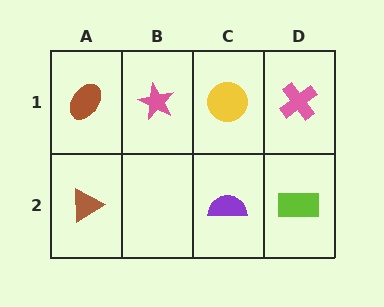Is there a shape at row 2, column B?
No, that cell is empty.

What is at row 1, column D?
A pink cross.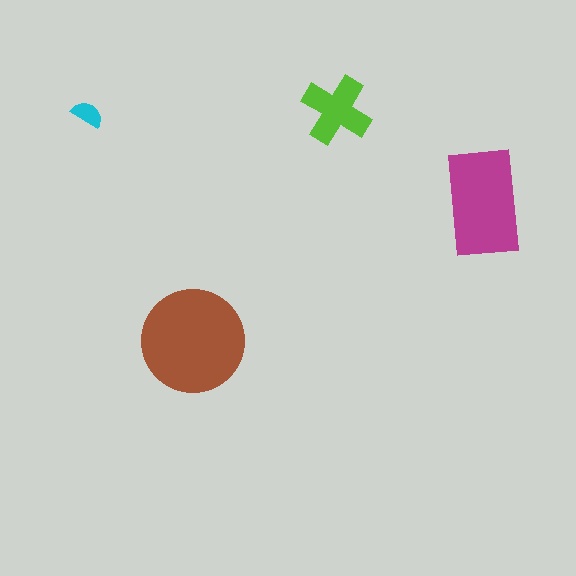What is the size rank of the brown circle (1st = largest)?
1st.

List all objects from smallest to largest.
The cyan semicircle, the lime cross, the magenta rectangle, the brown circle.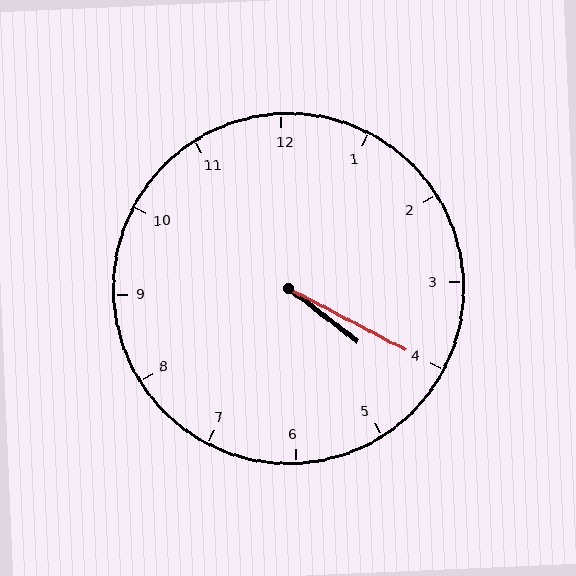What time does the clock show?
4:20.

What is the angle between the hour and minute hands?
Approximately 10 degrees.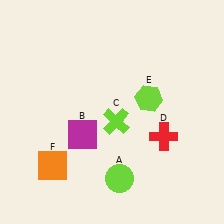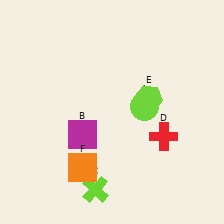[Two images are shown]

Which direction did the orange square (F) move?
The orange square (F) moved right.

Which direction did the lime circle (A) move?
The lime circle (A) moved up.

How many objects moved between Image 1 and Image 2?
3 objects moved between the two images.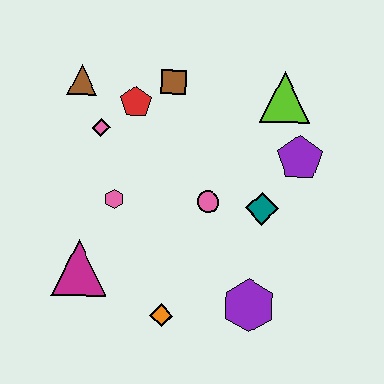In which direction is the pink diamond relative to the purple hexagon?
The pink diamond is above the purple hexagon.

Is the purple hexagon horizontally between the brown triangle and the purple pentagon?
Yes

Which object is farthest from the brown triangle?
The purple hexagon is farthest from the brown triangle.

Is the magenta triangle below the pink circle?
Yes